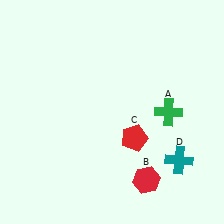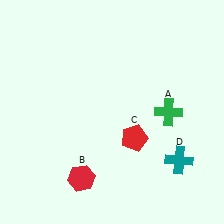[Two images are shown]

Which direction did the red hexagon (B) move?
The red hexagon (B) moved left.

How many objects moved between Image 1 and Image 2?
1 object moved between the two images.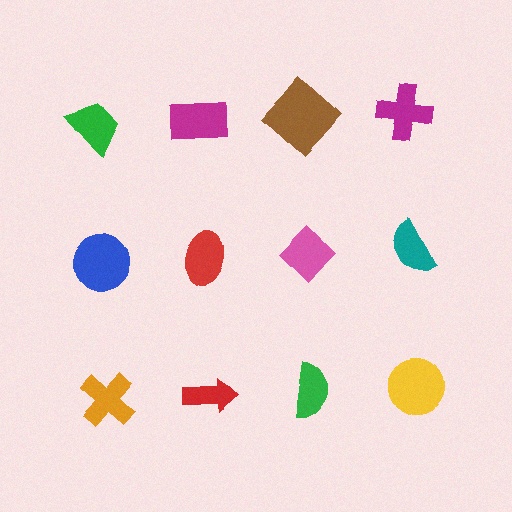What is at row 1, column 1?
A green trapezoid.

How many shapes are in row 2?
4 shapes.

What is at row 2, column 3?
A pink diamond.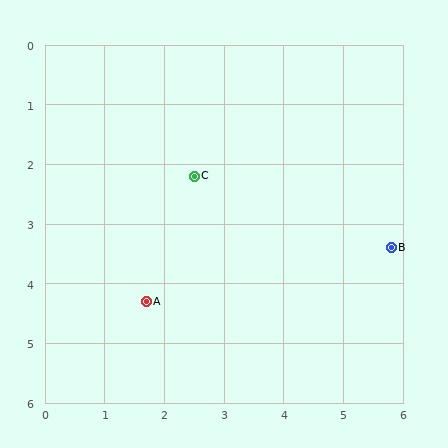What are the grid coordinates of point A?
Point A is at approximately (1.7, 4.3).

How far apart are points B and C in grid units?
Points B and C are about 3.5 grid units apart.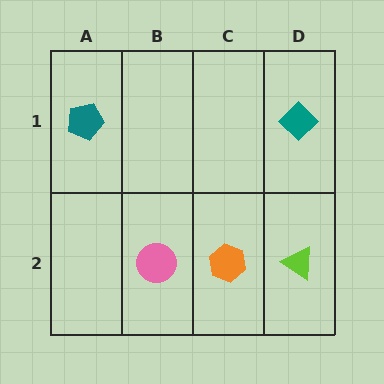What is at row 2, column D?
A lime triangle.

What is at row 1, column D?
A teal diamond.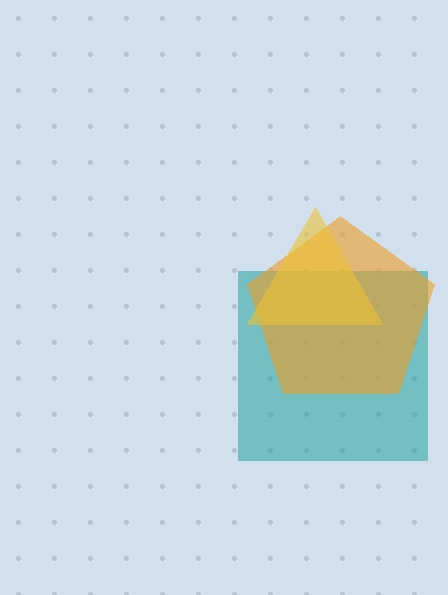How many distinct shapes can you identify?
There are 3 distinct shapes: a teal square, an orange pentagon, a yellow triangle.